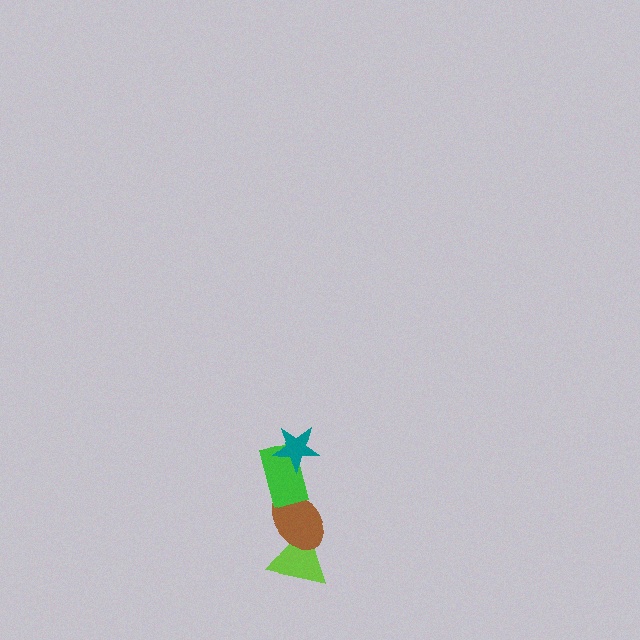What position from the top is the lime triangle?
The lime triangle is 4th from the top.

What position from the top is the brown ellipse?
The brown ellipse is 3rd from the top.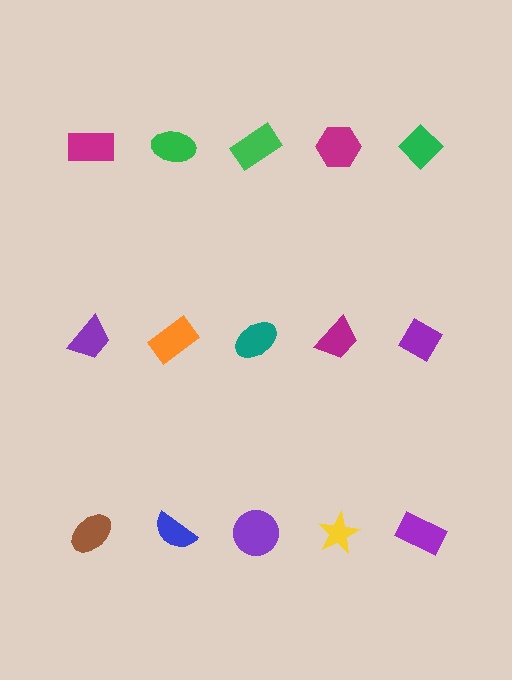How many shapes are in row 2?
5 shapes.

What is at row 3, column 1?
A brown ellipse.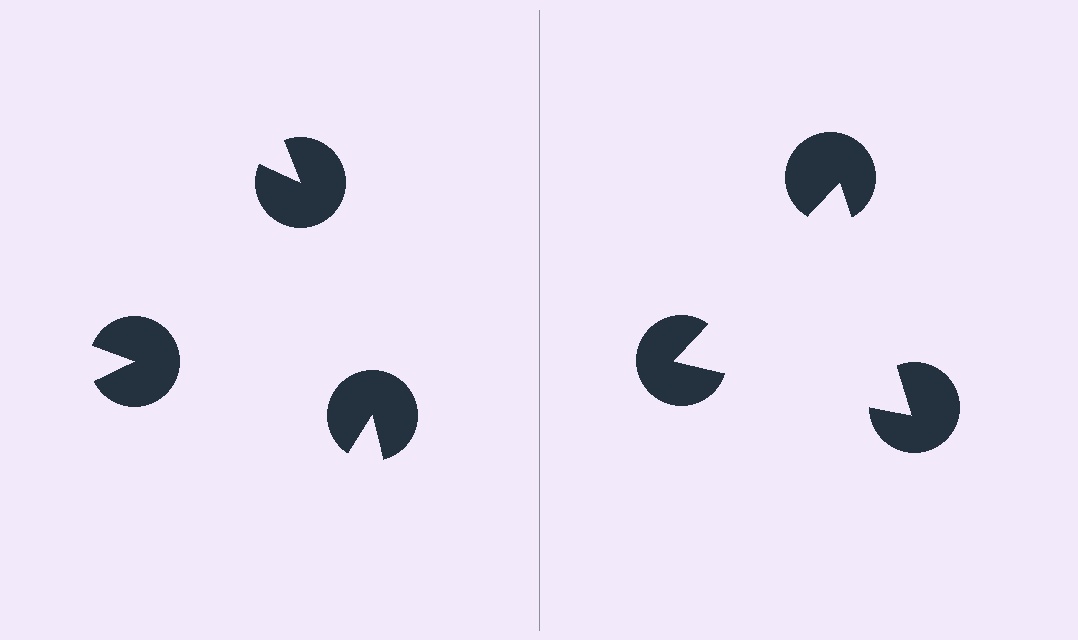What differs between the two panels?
The pac-man discs are positioned identically on both sides; only the wedge orientations differ. On the right they align to a triangle; on the left they are misaligned.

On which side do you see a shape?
An illusory triangle appears on the right side. On the left side the wedge cuts are rotated, so no coherent shape forms.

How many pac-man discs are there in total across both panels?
6 — 3 on each side.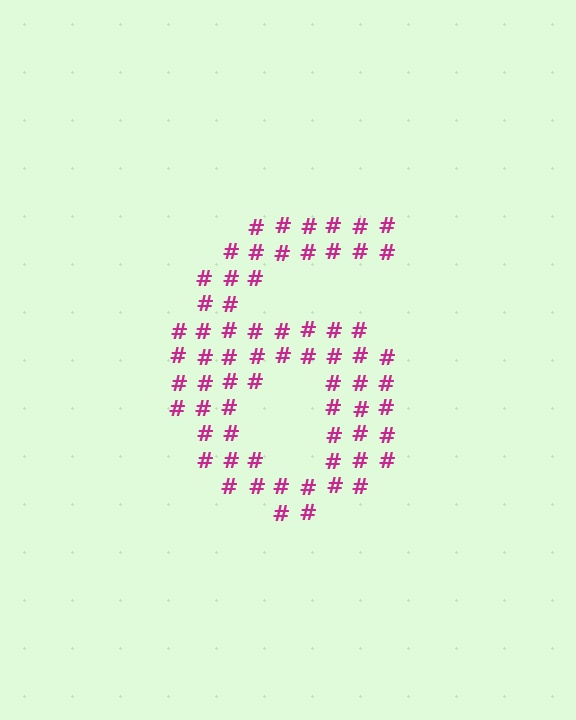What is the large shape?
The large shape is the digit 6.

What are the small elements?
The small elements are hash symbols.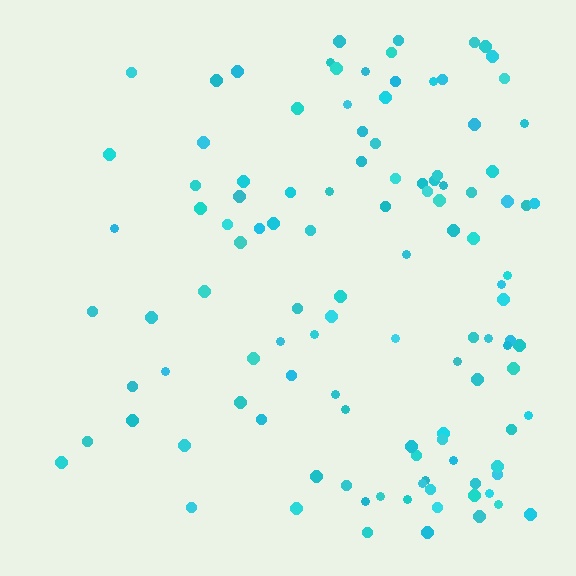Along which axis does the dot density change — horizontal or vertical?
Horizontal.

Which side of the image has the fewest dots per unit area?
The left.